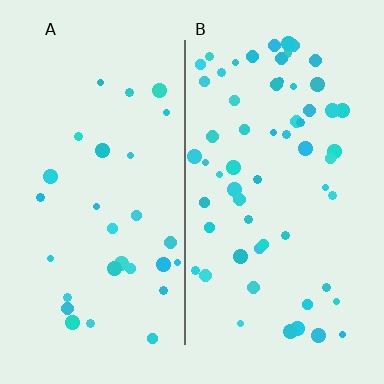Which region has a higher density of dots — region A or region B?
B (the right).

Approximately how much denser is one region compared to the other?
Approximately 2.1× — region B over region A.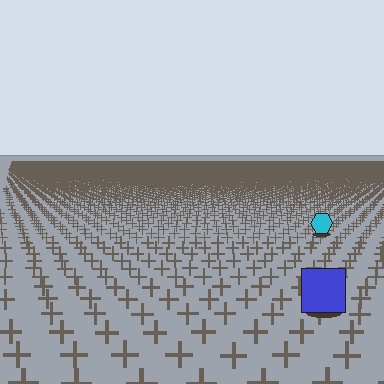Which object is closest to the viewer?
The blue square is closest. The texture marks near it are larger and more spread out.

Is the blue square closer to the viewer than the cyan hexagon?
Yes. The blue square is closer — you can tell from the texture gradient: the ground texture is coarser near it.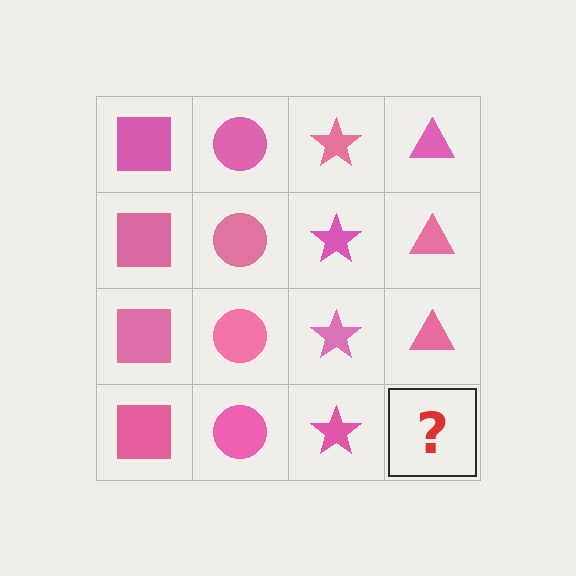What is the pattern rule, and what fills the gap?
The rule is that each column has a consistent shape. The gap should be filled with a pink triangle.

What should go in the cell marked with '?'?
The missing cell should contain a pink triangle.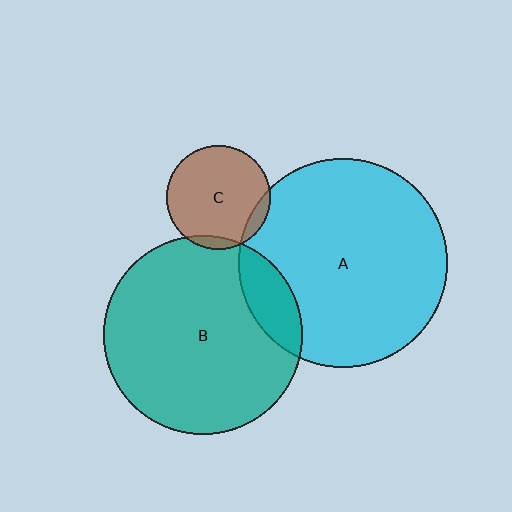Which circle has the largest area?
Circle A (cyan).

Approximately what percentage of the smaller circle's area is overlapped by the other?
Approximately 10%.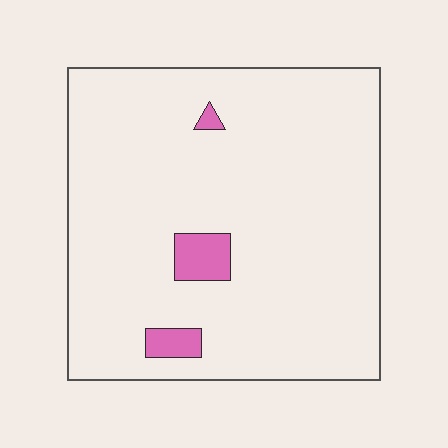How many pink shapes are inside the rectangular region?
3.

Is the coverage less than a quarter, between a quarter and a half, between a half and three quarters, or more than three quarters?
Less than a quarter.